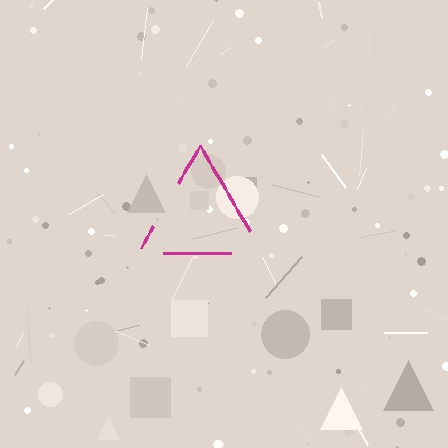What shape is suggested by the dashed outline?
The dashed outline suggests a triangle.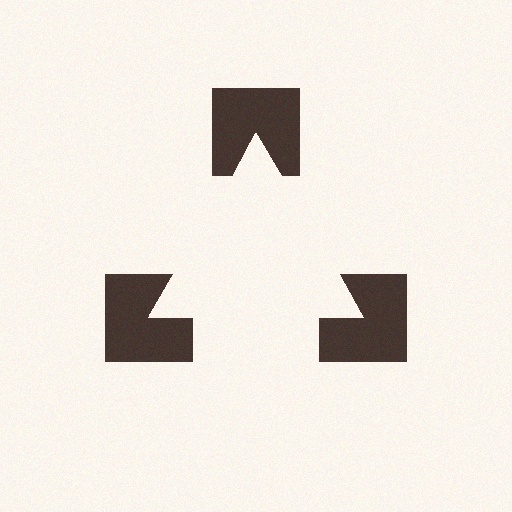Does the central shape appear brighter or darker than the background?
It typically appears slightly brighter than the background, even though no actual brightness change is drawn.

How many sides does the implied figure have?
3 sides.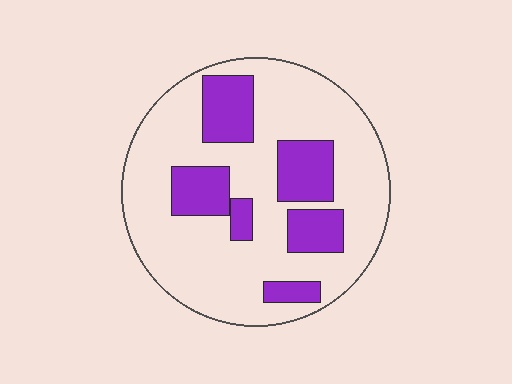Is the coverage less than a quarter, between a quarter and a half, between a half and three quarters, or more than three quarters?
Between a quarter and a half.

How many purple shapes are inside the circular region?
6.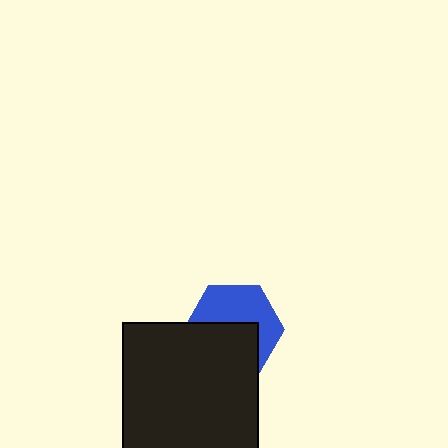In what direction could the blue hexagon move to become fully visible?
The blue hexagon could move up. That would shift it out from behind the black square entirely.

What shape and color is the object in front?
The object in front is a black square.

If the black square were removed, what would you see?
You would see the complete blue hexagon.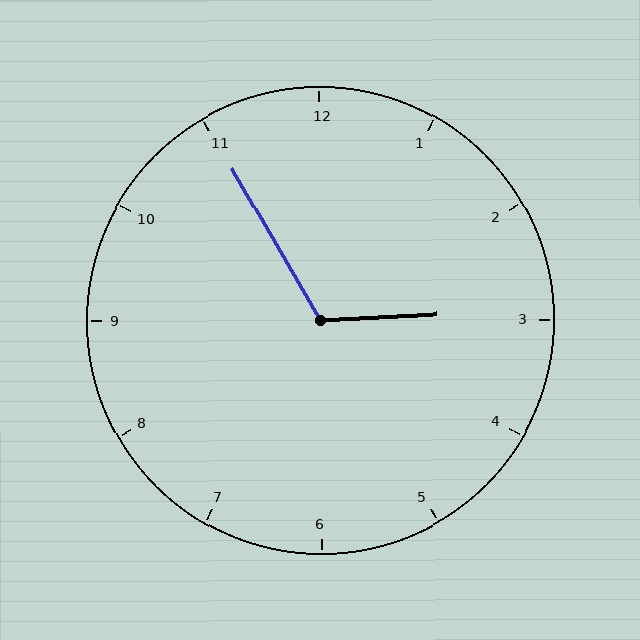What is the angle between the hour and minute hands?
Approximately 118 degrees.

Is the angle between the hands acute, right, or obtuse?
It is obtuse.